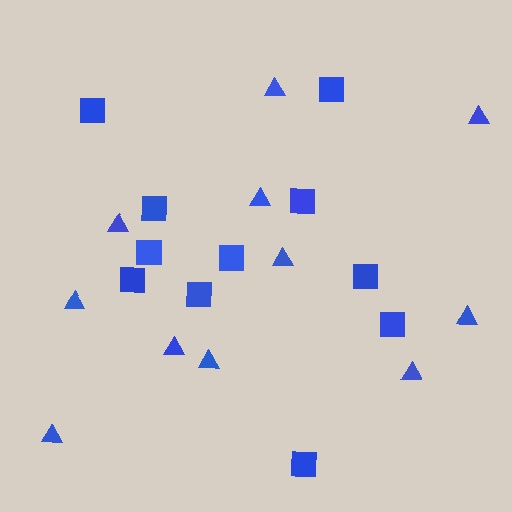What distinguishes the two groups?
There are 2 groups: one group of triangles (11) and one group of squares (11).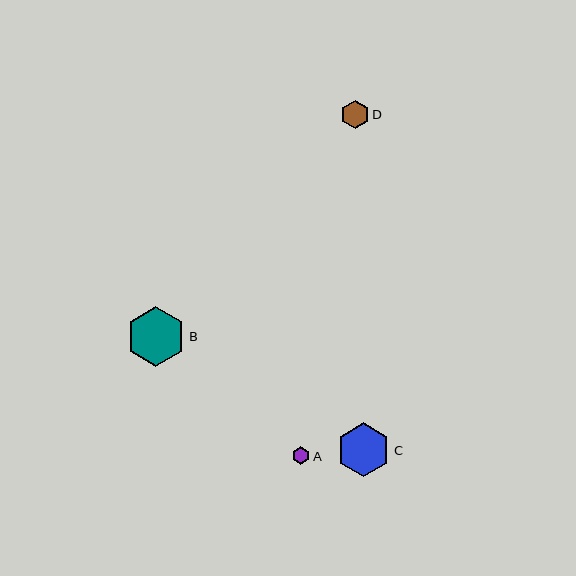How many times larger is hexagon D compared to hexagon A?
Hexagon D is approximately 1.6 times the size of hexagon A.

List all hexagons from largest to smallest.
From largest to smallest: B, C, D, A.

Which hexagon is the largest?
Hexagon B is the largest with a size of approximately 60 pixels.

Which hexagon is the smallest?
Hexagon A is the smallest with a size of approximately 17 pixels.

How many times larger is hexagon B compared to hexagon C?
Hexagon B is approximately 1.1 times the size of hexagon C.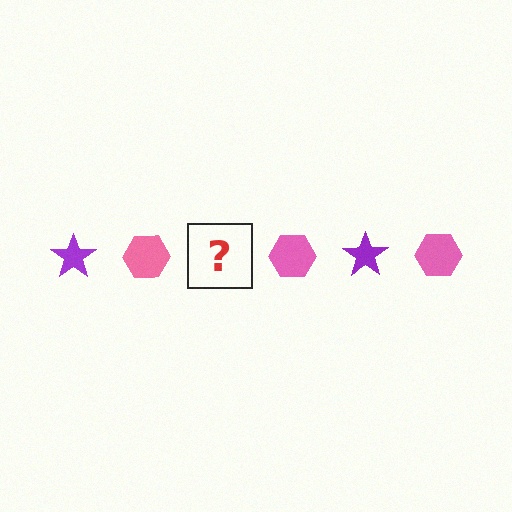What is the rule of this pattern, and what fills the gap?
The rule is that the pattern alternates between purple star and pink hexagon. The gap should be filled with a purple star.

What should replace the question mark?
The question mark should be replaced with a purple star.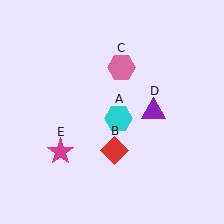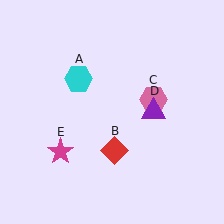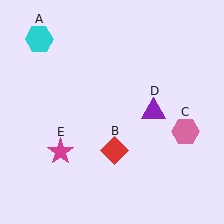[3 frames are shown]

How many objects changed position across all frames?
2 objects changed position: cyan hexagon (object A), pink hexagon (object C).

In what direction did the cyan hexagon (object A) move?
The cyan hexagon (object A) moved up and to the left.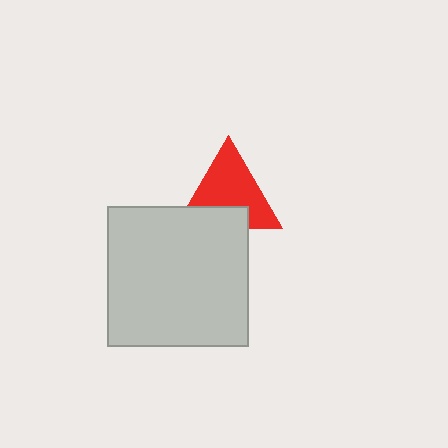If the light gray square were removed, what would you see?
You would see the complete red triangle.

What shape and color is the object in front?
The object in front is a light gray square.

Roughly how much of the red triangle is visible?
Most of it is visible (roughly 68%).